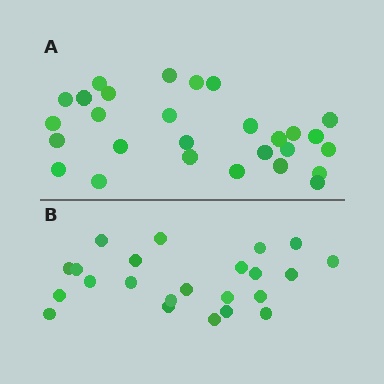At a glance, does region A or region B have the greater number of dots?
Region A (the top region) has more dots.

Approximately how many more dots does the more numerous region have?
Region A has about 5 more dots than region B.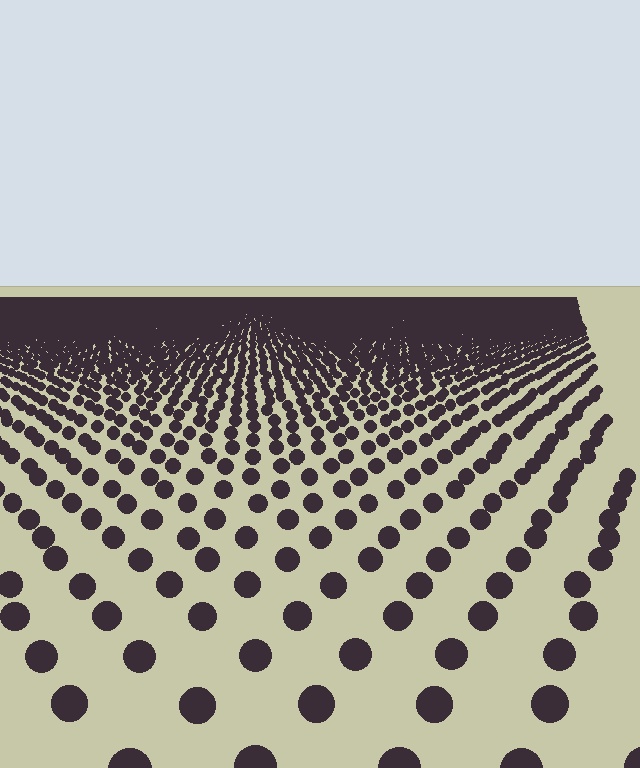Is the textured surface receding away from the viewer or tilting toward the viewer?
The surface is receding away from the viewer. Texture elements get smaller and denser toward the top.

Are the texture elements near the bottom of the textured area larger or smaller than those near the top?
Larger. Near the bottom, elements are closer to the viewer and appear at a bigger on-screen size.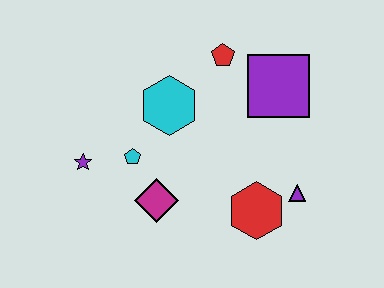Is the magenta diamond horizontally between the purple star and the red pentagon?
Yes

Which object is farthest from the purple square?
The purple star is farthest from the purple square.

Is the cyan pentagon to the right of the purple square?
No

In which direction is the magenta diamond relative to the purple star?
The magenta diamond is to the right of the purple star.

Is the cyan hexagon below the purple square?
Yes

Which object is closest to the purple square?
The red pentagon is closest to the purple square.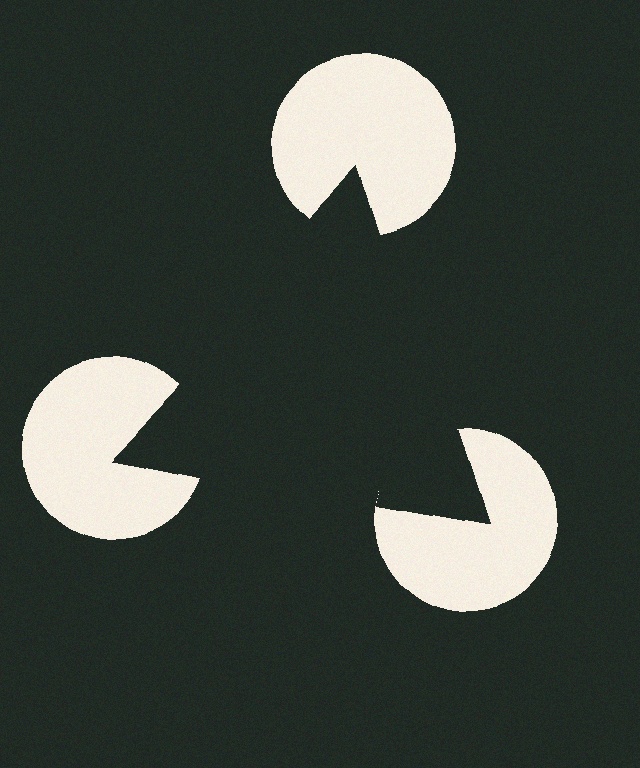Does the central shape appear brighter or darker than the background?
It typically appears slightly darker than the background, even though no actual brightness change is drawn.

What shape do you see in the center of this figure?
An illusory triangle — its edges are inferred from the aligned wedge cuts in the pac-man discs, not physically drawn.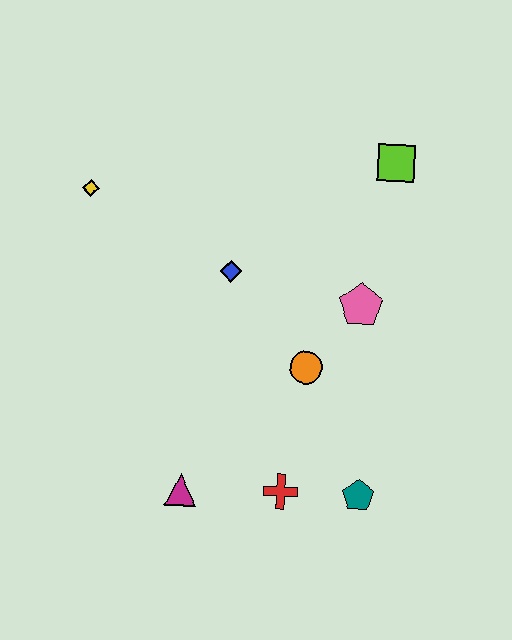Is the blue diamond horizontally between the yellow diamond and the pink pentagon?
Yes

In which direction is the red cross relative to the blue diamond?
The red cross is below the blue diamond.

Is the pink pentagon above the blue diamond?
No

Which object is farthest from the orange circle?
The yellow diamond is farthest from the orange circle.